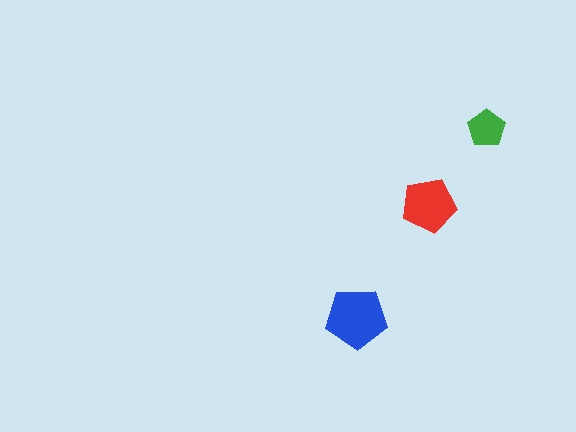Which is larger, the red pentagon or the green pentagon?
The red one.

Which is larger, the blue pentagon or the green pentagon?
The blue one.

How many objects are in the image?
There are 3 objects in the image.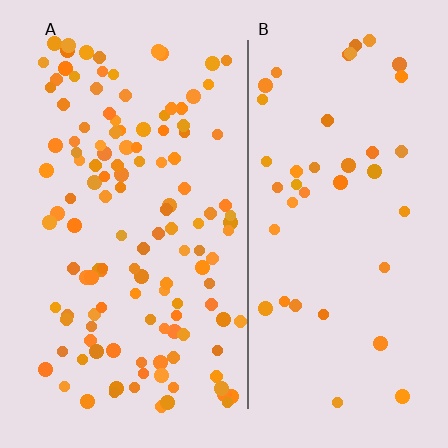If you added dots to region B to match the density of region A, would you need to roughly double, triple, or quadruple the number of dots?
Approximately triple.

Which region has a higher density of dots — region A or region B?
A (the left).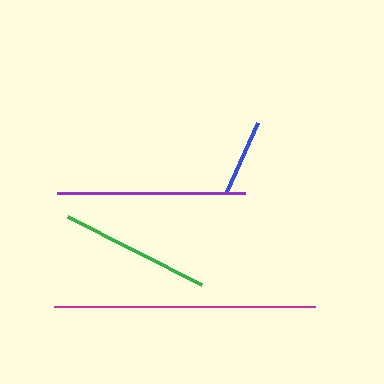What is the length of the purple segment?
The purple segment is approximately 188 pixels long.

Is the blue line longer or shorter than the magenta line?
The magenta line is longer than the blue line.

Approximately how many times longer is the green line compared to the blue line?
The green line is approximately 2.0 times the length of the blue line.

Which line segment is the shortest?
The blue line is the shortest at approximately 75 pixels.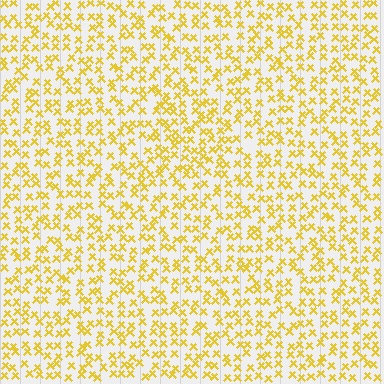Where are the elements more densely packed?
The elements are more densely packed inside the triangle boundary.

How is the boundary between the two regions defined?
The boundary is defined by a change in element density (approximately 1.4x ratio). All elements are the same color, size, and shape.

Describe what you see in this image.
The image contains small yellow elements arranged at two different densities. A triangle-shaped region is visible where the elements are more densely packed than the surrounding area.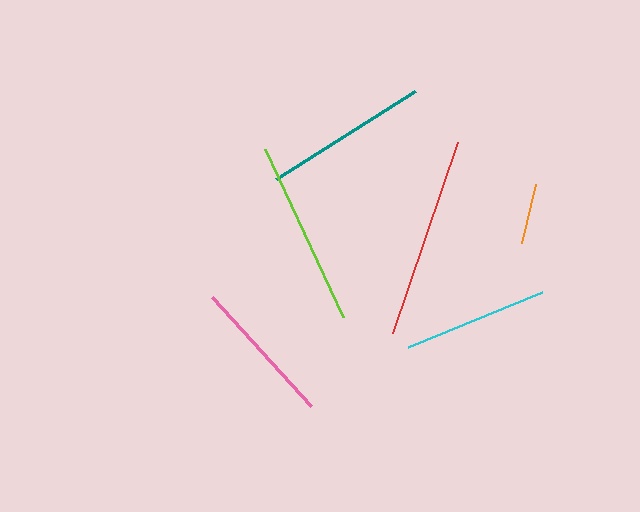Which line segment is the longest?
The red line is the longest at approximately 202 pixels.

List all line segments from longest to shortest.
From longest to shortest: red, lime, teal, pink, cyan, orange.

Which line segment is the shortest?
The orange line is the shortest at approximately 60 pixels.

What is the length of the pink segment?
The pink segment is approximately 147 pixels long.